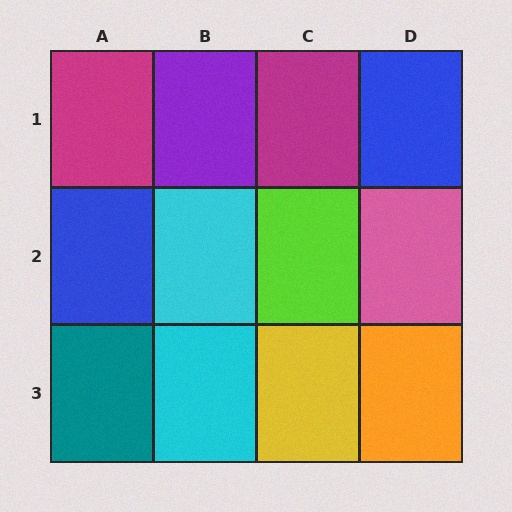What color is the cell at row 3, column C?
Yellow.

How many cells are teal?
1 cell is teal.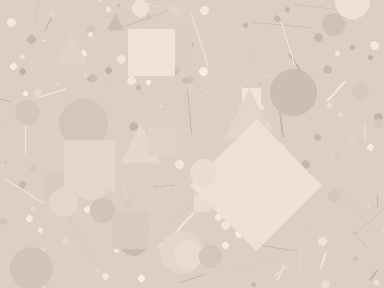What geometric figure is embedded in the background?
A diamond is embedded in the background.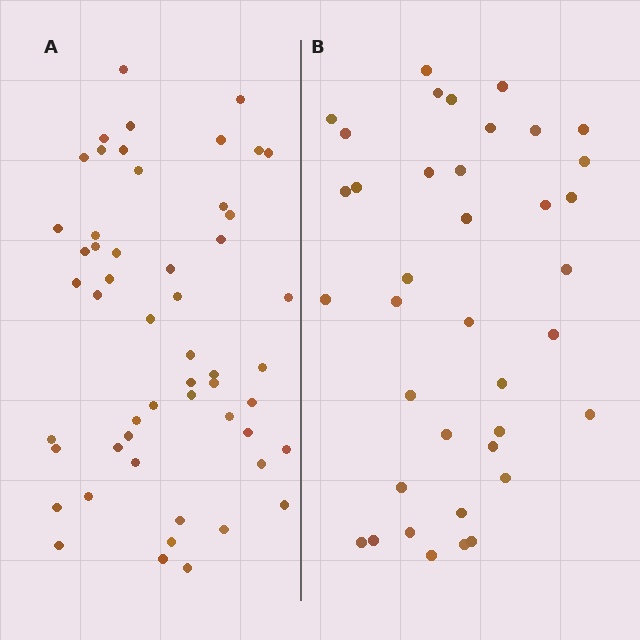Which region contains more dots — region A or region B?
Region A (the left region) has more dots.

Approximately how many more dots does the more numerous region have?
Region A has approximately 15 more dots than region B.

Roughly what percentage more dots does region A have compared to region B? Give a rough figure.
About 40% more.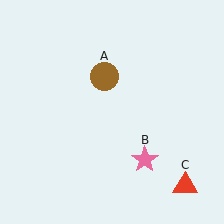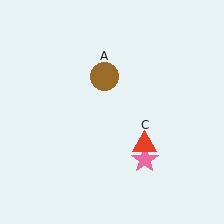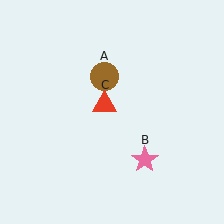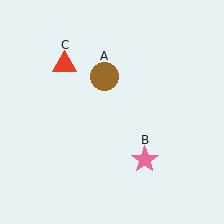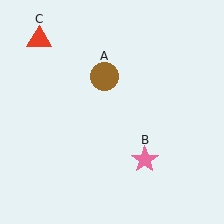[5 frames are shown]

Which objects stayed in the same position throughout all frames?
Brown circle (object A) and pink star (object B) remained stationary.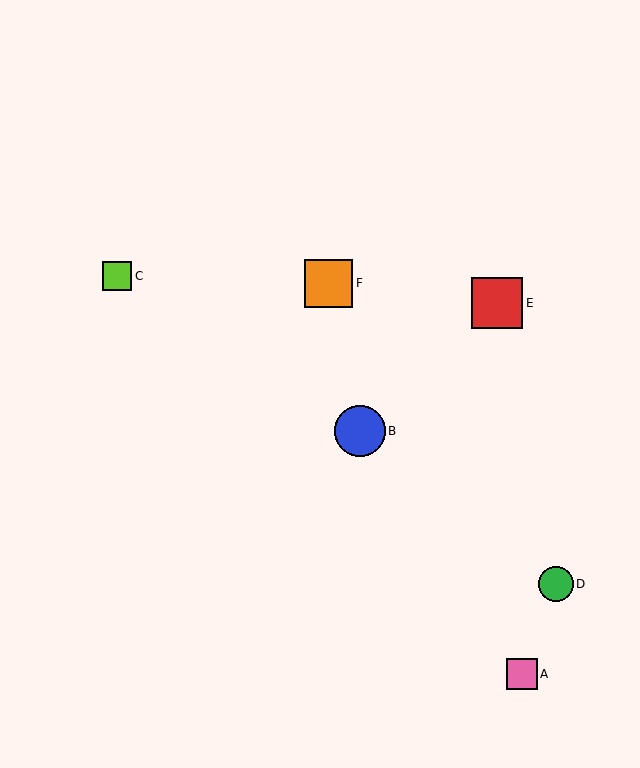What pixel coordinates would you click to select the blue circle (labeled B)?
Click at (360, 431) to select the blue circle B.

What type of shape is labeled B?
Shape B is a blue circle.